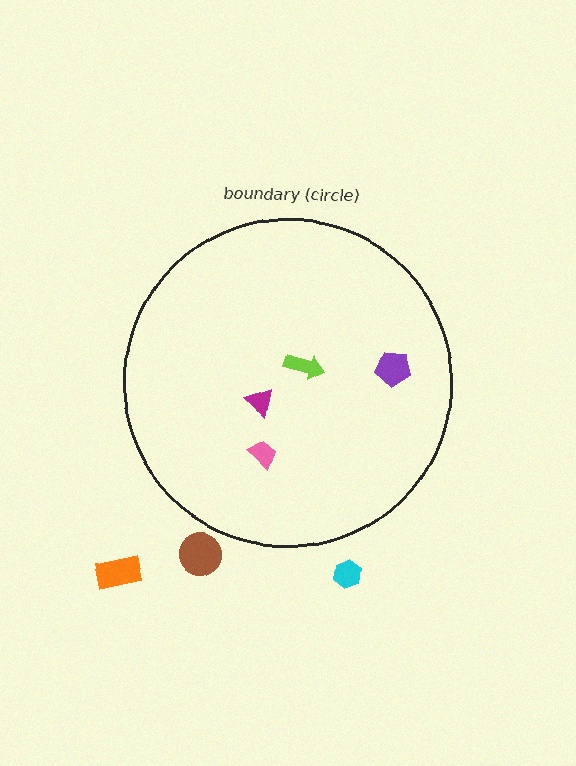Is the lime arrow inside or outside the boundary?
Inside.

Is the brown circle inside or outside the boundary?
Outside.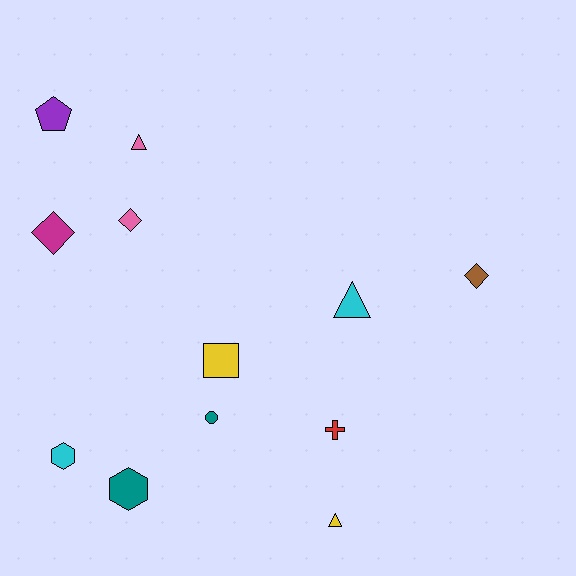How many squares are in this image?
There is 1 square.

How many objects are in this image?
There are 12 objects.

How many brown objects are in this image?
There is 1 brown object.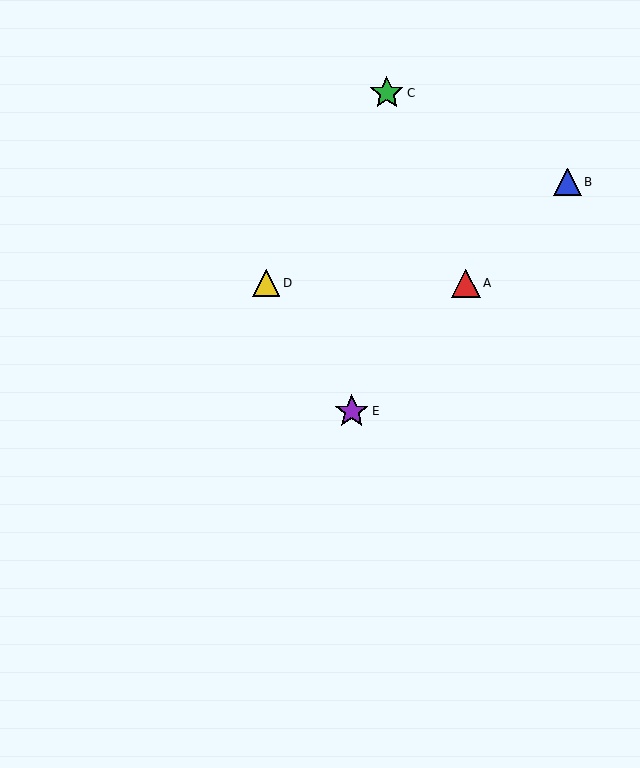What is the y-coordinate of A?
Object A is at y≈283.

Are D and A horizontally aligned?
Yes, both are at y≈283.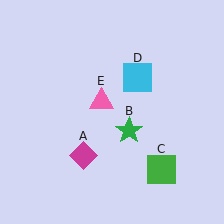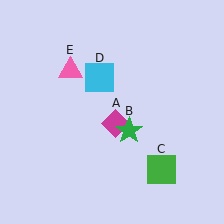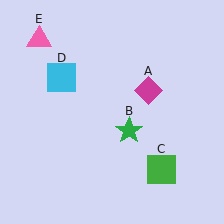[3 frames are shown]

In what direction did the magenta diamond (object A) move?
The magenta diamond (object A) moved up and to the right.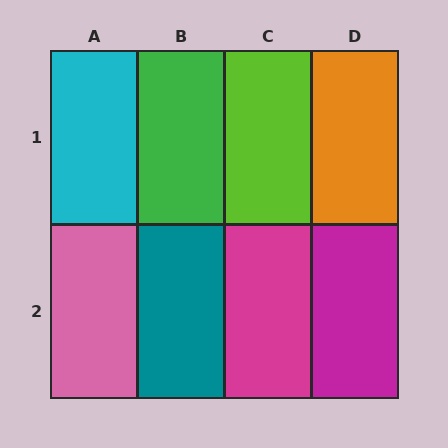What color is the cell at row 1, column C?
Lime.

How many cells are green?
1 cell is green.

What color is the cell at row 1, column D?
Orange.